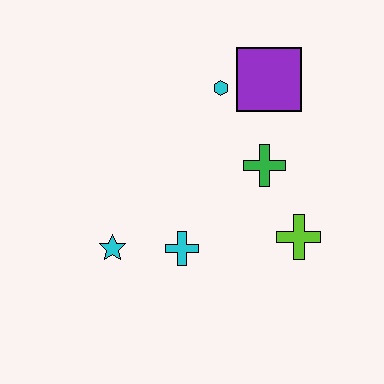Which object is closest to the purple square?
The cyan hexagon is closest to the purple square.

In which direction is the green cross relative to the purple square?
The green cross is below the purple square.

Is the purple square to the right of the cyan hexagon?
Yes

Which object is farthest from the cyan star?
The purple square is farthest from the cyan star.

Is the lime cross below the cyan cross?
No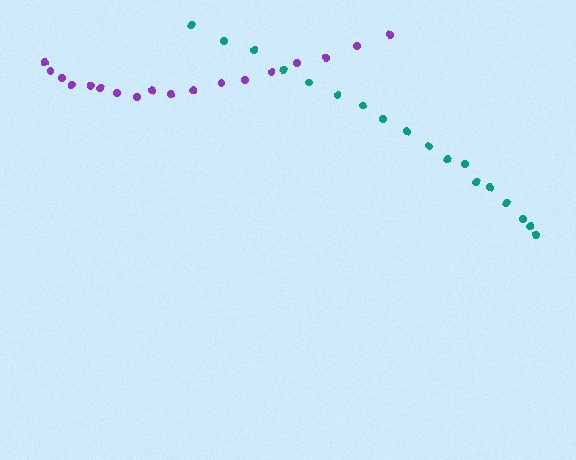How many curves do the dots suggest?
There are 2 distinct paths.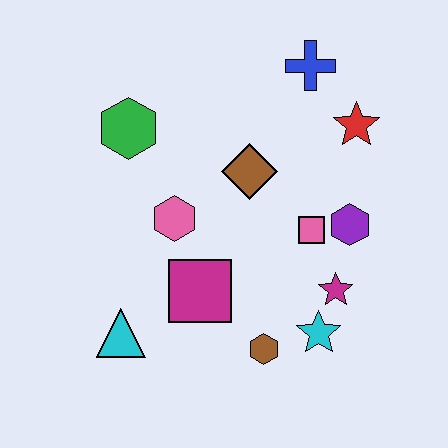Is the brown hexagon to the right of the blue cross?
No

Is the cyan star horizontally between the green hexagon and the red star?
Yes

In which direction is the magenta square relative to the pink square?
The magenta square is to the left of the pink square.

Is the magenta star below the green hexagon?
Yes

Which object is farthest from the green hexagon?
The cyan star is farthest from the green hexagon.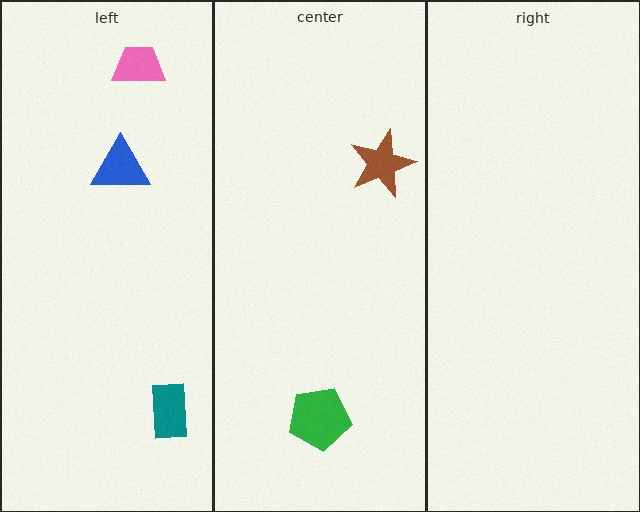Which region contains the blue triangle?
The left region.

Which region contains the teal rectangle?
The left region.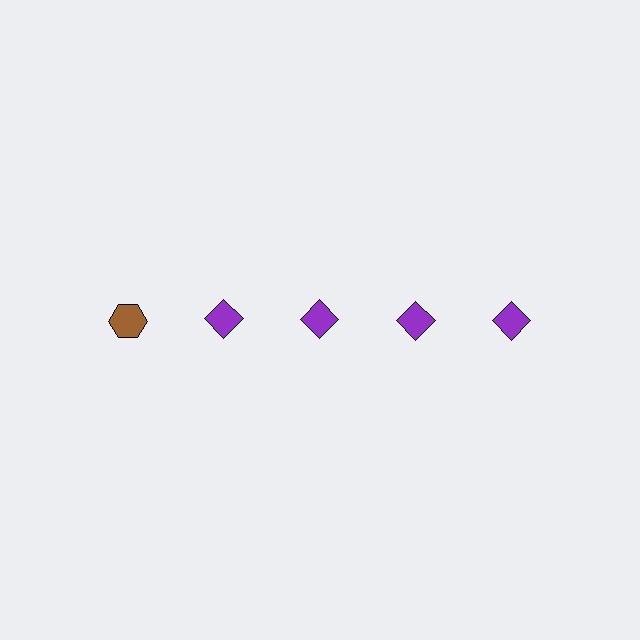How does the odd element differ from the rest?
It differs in both color (brown instead of purple) and shape (hexagon instead of diamond).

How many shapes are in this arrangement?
There are 5 shapes arranged in a grid pattern.